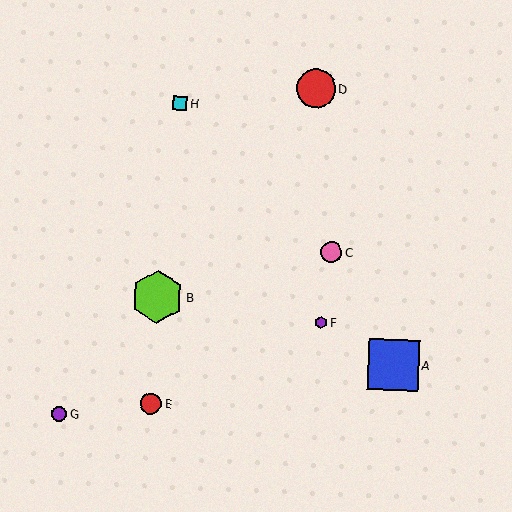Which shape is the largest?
The lime hexagon (labeled B) is the largest.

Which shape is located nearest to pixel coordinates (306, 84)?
The red circle (labeled D) at (316, 88) is nearest to that location.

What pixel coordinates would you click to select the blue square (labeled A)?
Click at (393, 365) to select the blue square A.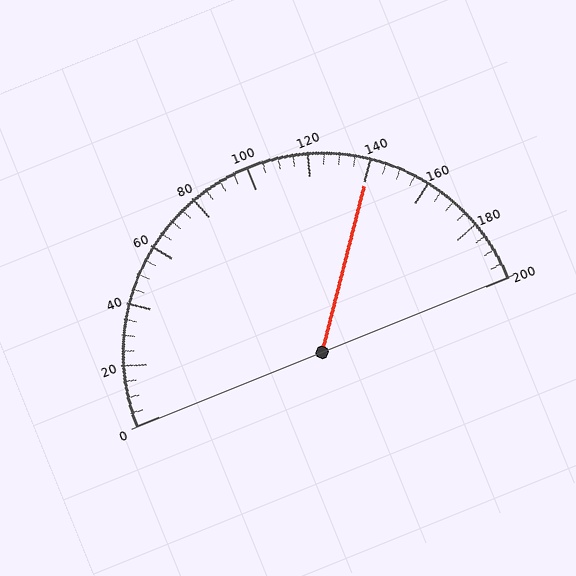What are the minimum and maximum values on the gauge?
The gauge ranges from 0 to 200.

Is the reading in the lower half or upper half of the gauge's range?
The reading is in the upper half of the range (0 to 200).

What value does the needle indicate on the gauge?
The needle indicates approximately 140.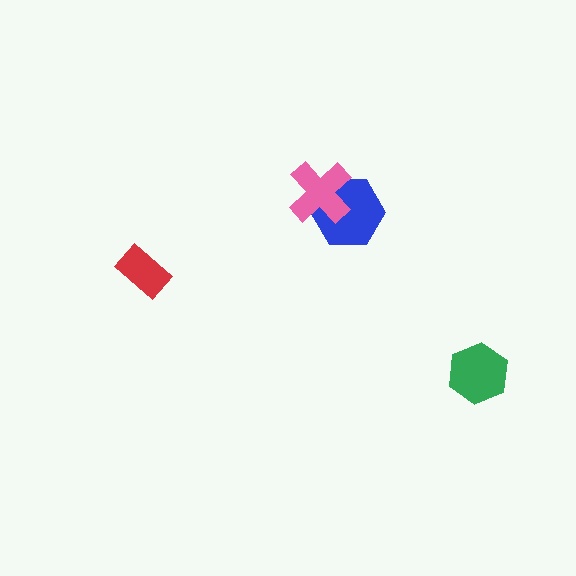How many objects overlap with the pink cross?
1 object overlaps with the pink cross.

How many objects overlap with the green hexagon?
0 objects overlap with the green hexagon.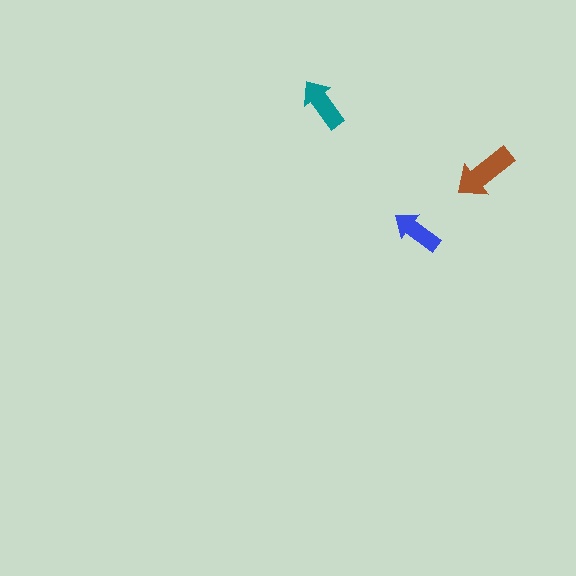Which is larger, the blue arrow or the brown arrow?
The brown one.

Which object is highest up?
The teal arrow is topmost.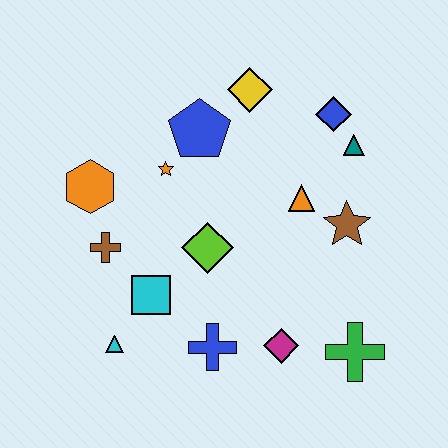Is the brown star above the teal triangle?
No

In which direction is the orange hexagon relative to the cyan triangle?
The orange hexagon is above the cyan triangle.